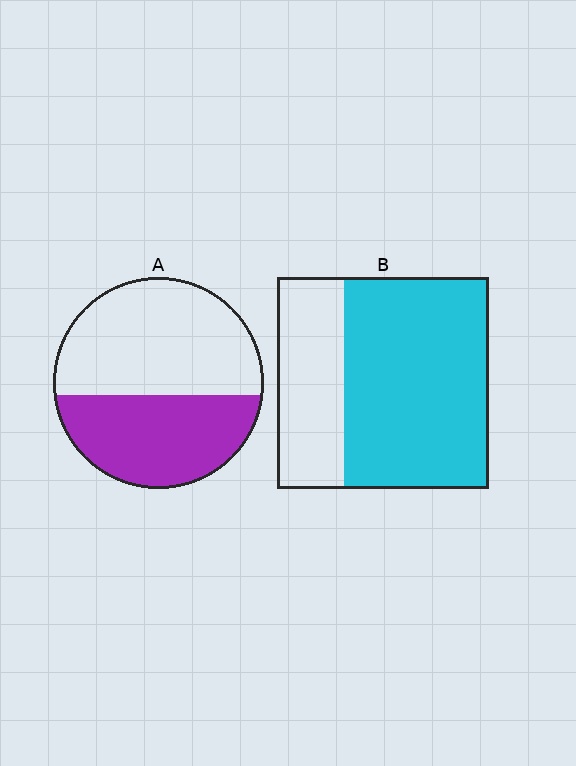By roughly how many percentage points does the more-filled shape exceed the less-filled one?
By roughly 25 percentage points (B over A).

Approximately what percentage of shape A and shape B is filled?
A is approximately 45% and B is approximately 70%.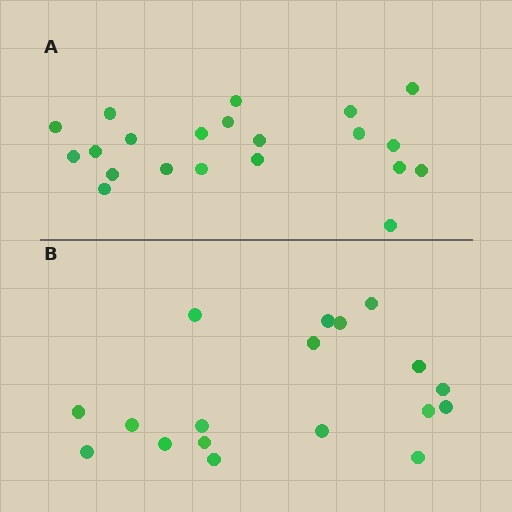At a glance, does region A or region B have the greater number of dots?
Region A (the top region) has more dots.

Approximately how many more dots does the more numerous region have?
Region A has just a few more — roughly 2 or 3 more dots than region B.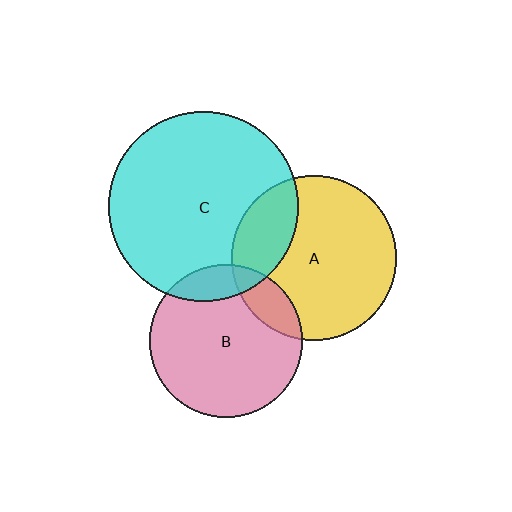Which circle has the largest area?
Circle C (cyan).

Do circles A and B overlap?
Yes.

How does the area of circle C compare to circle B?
Approximately 1.6 times.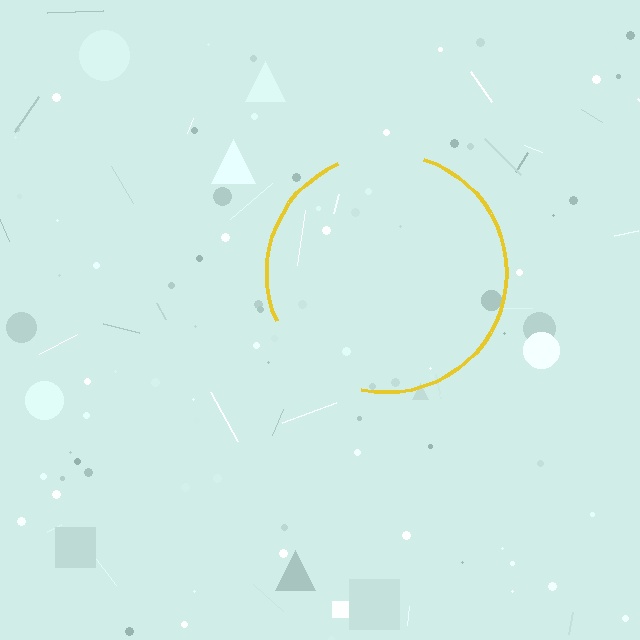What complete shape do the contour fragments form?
The contour fragments form a circle.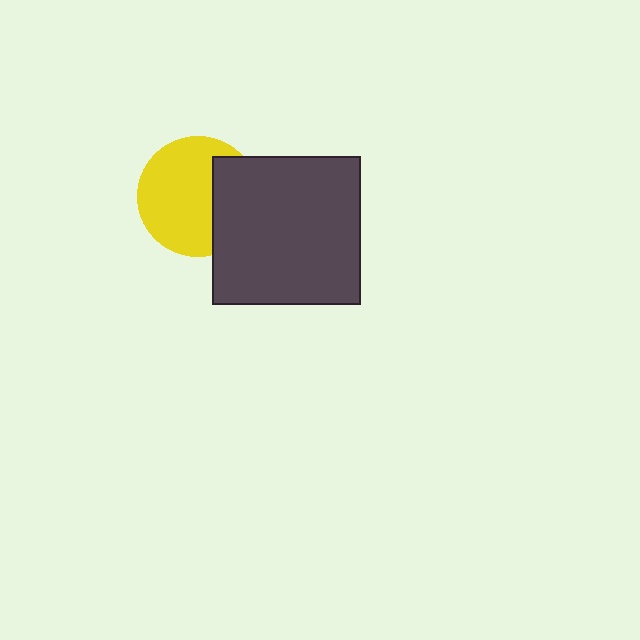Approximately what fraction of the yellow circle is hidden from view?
Roughly 33% of the yellow circle is hidden behind the dark gray square.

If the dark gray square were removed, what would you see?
You would see the complete yellow circle.